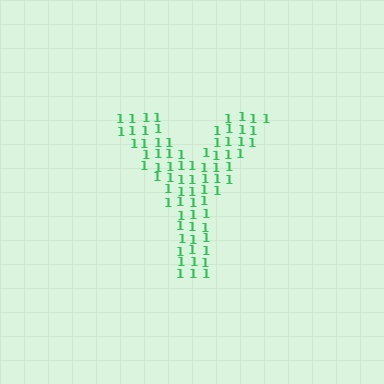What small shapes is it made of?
It is made of small digit 1's.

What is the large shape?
The large shape is the letter Y.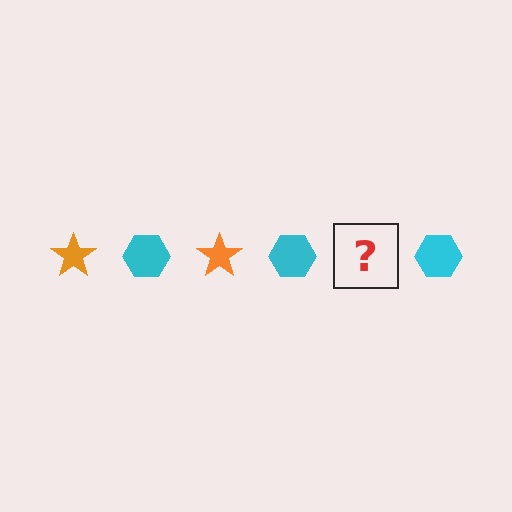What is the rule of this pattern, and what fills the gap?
The rule is that the pattern alternates between orange star and cyan hexagon. The gap should be filled with an orange star.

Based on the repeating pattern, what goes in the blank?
The blank should be an orange star.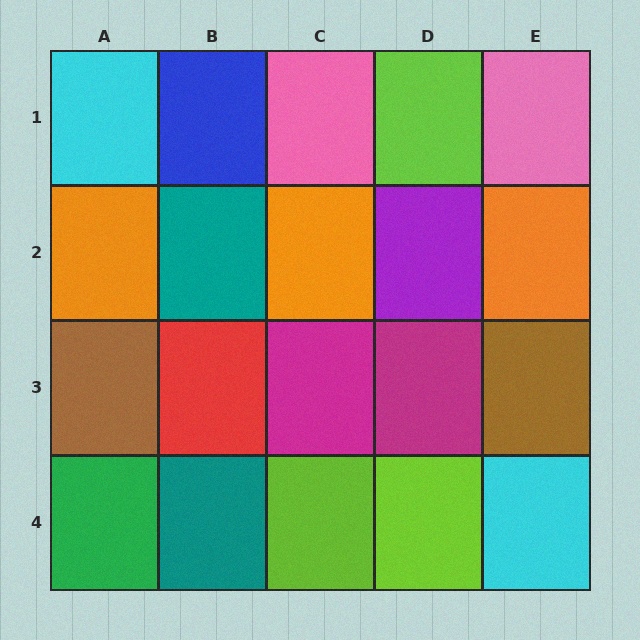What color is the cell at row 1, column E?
Pink.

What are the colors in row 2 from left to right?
Orange, teal, orange, purple, orange.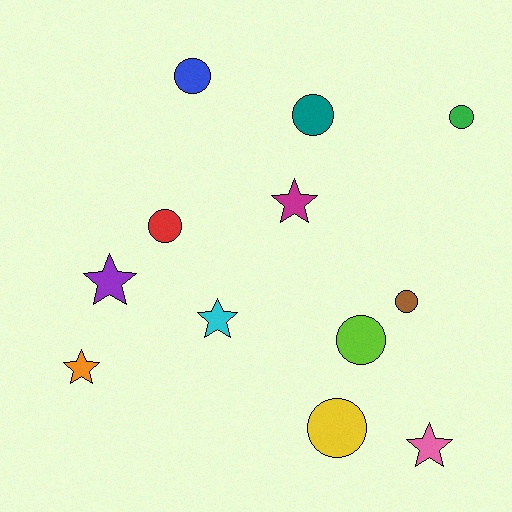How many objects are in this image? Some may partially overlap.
There are 12 objects.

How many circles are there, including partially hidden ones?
There are 7 circles.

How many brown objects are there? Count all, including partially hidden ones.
There is 1 brown object.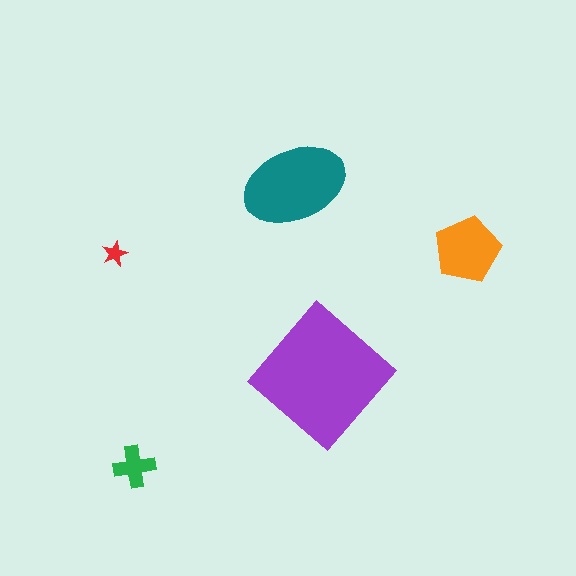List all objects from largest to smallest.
The purple diamond, the teal ellipse, the orange pentagon, the green cross, the red star.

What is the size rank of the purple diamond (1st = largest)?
1st.